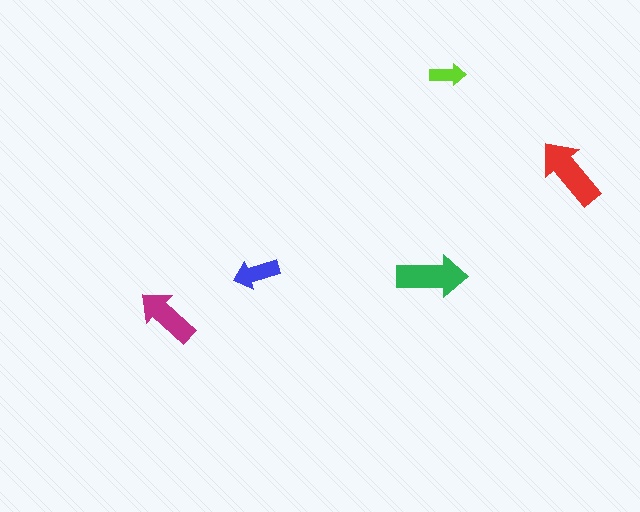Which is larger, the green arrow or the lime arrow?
The green one.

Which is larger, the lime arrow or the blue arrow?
The blue one.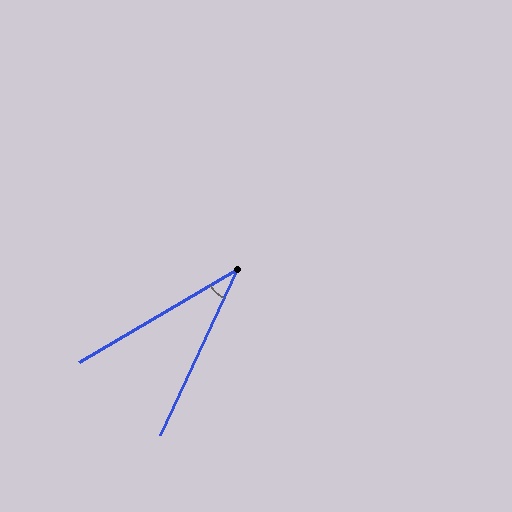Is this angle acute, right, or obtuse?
It is acute.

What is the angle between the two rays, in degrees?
Approximately 35 degrees.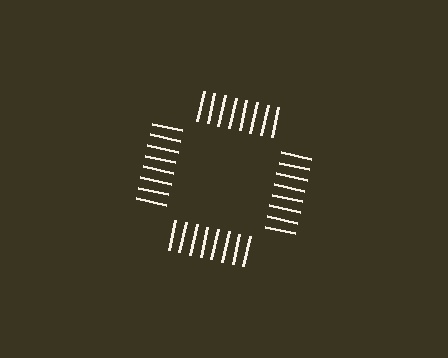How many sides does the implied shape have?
4 sides — the line-ends trace a square.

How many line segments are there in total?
32 — 8 along each of the 4 edges.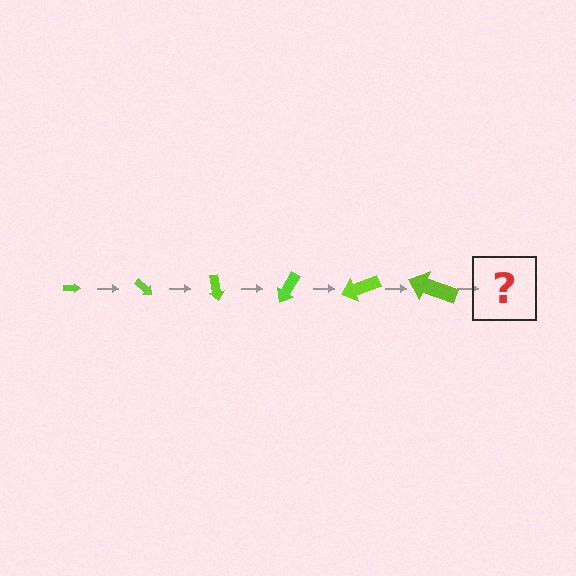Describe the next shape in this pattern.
It should be an arrow, larger than the previous one and rotated 240 degrees from the start.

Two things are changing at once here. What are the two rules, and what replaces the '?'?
The two rules are that the arrow grows larger each step and it rotates 40 degrees each step. The '?' should be an arrow, larger than the previous one and rotated 240 degrees from the start.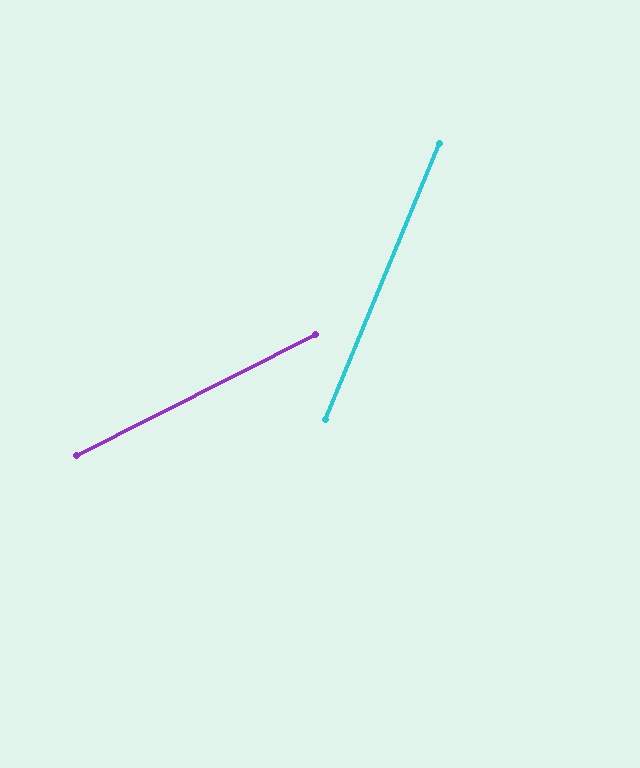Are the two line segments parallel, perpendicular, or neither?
Neither parallel nor perpendicular — they differ by about 41°.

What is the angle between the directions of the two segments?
Approximately 41 degrees.